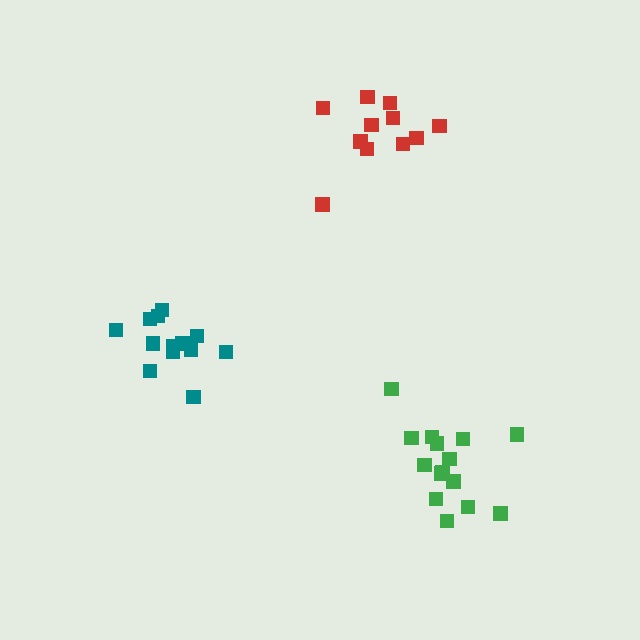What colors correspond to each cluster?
The clusters are colored: green, red, teal.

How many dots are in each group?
Group 1: 15 dots, Group 2: 11 dots, Group 3: 14 dots (40 total).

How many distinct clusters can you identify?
There are 3 distinct clusters.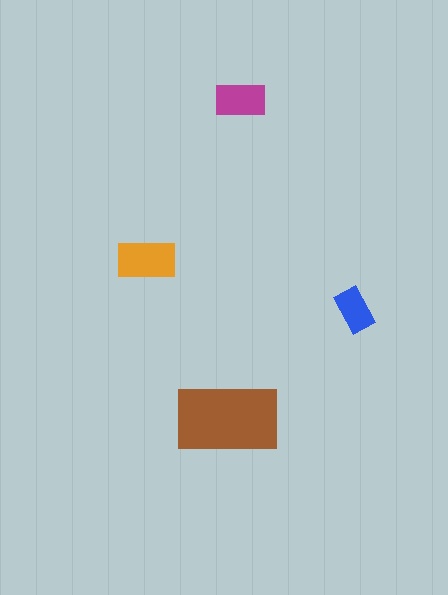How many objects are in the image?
There are 4 objects in the image.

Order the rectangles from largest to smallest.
the brown one, the orange one, the magenta one, the blue one.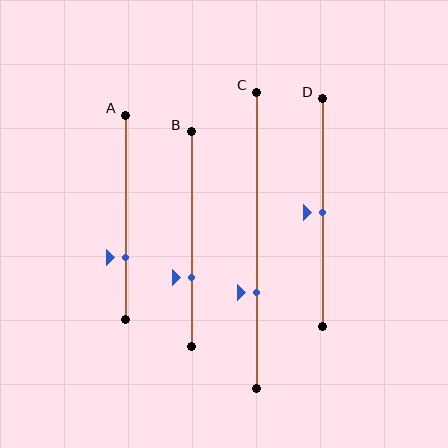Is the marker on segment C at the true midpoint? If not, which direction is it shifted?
No, the marker on segment C is shifted downward by about 18% of the segment length.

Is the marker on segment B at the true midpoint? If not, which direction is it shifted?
No, the marker on segment B is shifted downward by about 18% of the segment length.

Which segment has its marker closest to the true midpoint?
Segment D has its marker closest to the true midpoint.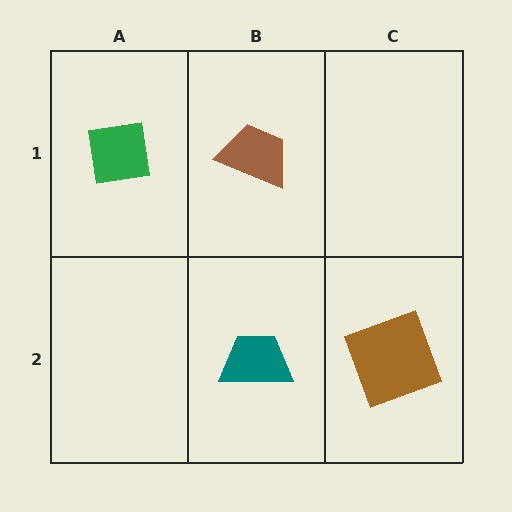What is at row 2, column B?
A teal trapezoid.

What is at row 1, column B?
A brown trapezoid.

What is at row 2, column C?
A brown square.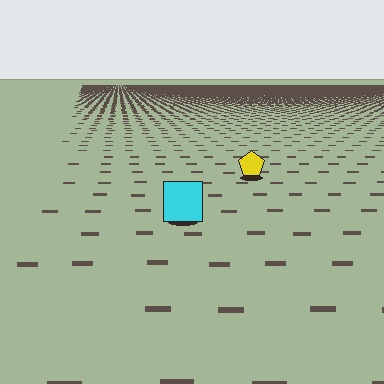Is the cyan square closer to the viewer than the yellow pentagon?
Yes. The cyan square is closer — you can tell from the texture gradient: the ground texture is coarser near it.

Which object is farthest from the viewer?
The yellow pentagon is farthest from the viewer. It appears smaller and the ground texture around it is denser.